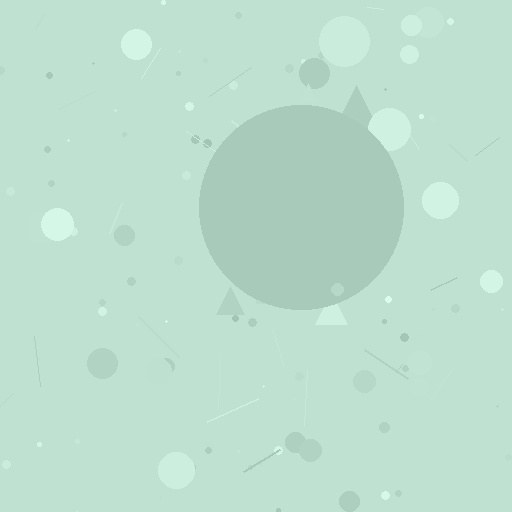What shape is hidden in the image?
A circle is hidden in the image.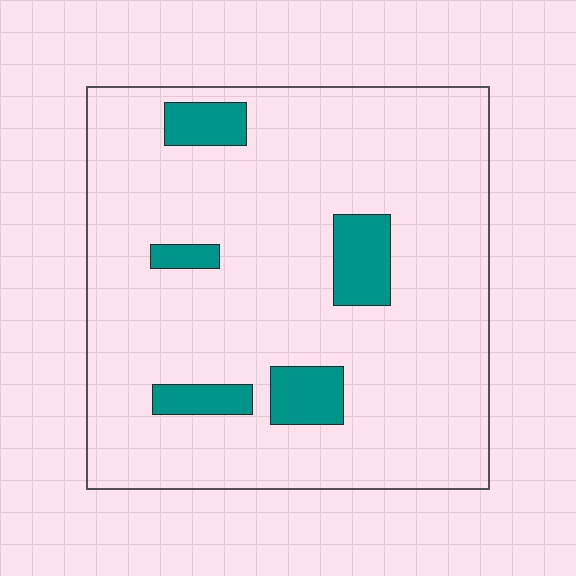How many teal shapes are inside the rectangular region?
5.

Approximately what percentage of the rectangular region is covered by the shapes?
Approximately 10%.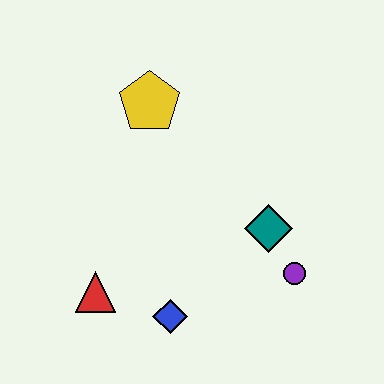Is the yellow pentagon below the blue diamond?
No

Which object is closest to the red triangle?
The blue diamond is closest to the red triangle.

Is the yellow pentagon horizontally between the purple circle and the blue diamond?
No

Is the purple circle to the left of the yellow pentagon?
No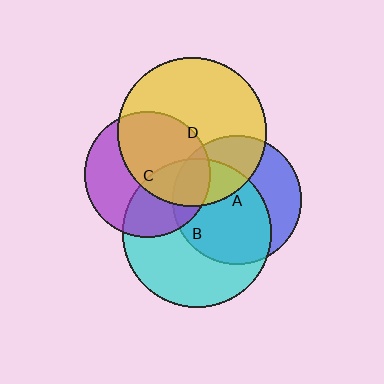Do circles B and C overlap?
Yes.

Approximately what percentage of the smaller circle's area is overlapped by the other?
Approximately 40%.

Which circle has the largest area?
Circle D (yellow).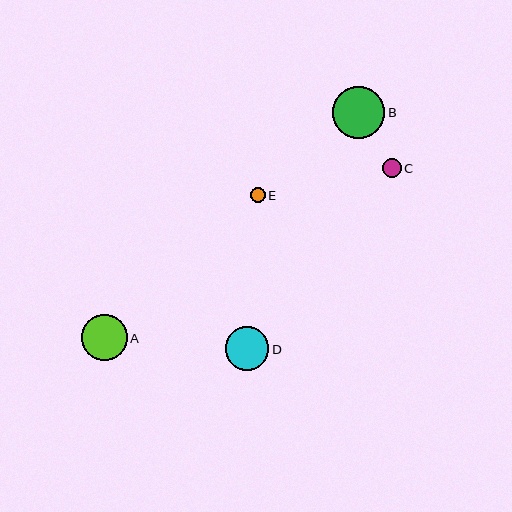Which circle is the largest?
Circle B is the largest with a size of approximately 52 pixels.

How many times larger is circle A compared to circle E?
Circle A is approximately 3.0 times the size of circle E.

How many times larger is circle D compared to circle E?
Circle D is approximately 2.9 times the size of circle E.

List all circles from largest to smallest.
From largest to smallest: B, A, D, C, E.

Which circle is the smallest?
Circle E is the smallest with a size of approximately 15 pixels.